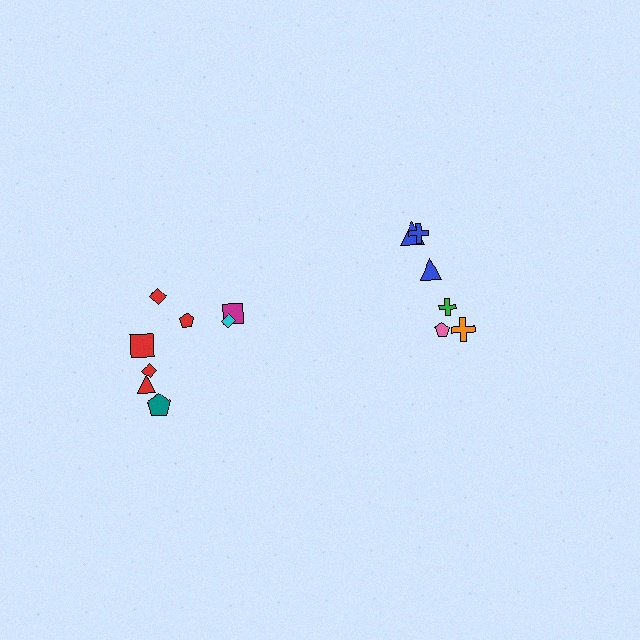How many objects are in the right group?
There are 6 objects.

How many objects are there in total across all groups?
There are 14 objects.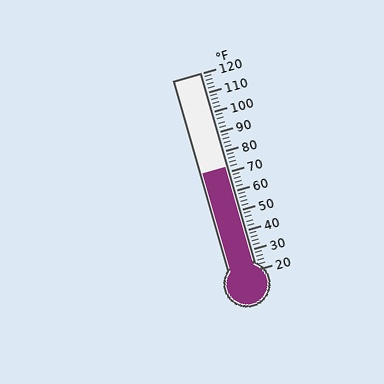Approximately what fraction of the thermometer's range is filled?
The thermometer is filled to approximately 50% of its range.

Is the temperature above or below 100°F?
The temperature is below 100°F.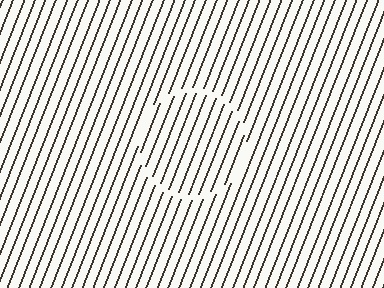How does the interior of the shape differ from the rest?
The interior of the shape contains the same grating, shifted by half a period — the contour is defined by the phase discontinuity where line-ends from the inner and outer gratings abut.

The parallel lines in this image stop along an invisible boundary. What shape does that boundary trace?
An illusory circle. The interior of the shape contains the same grating, shifted by half a period — the contour is defined by the phase discontinuity where line-ends from the inner and outer gratings abut.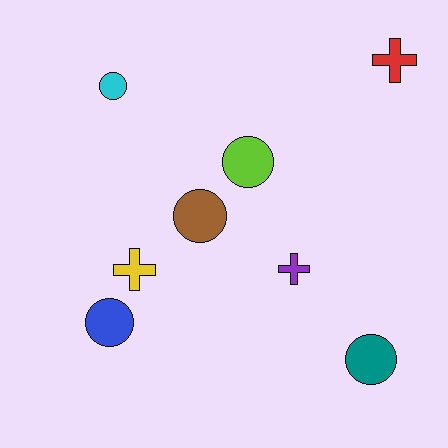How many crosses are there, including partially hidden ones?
There are 3 crosses.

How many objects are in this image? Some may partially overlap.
There are 8 objects.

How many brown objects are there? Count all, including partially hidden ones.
There is 1 brown object.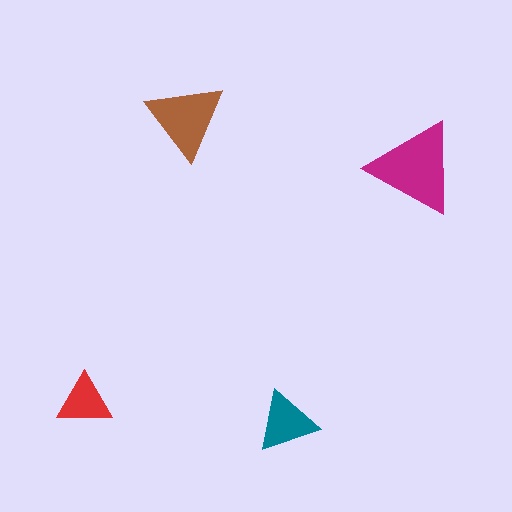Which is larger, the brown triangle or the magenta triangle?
The magenta one.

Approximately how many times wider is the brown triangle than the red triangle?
About 1.5 times wider.